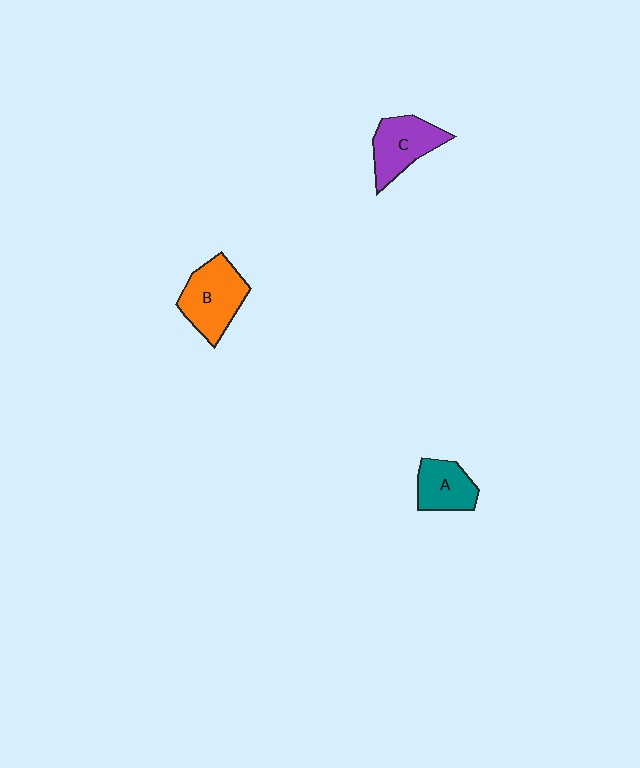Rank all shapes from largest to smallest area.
From largest to smallest: B (orange), C (purple), A (teal).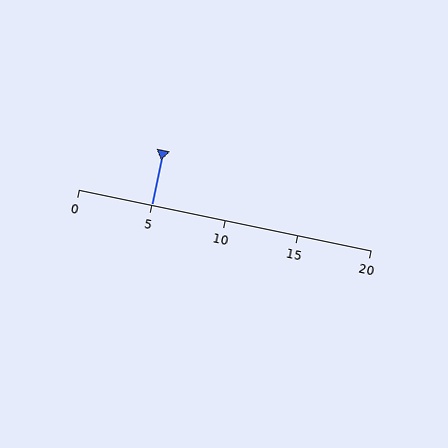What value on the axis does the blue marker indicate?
The marker indicates approximately 5.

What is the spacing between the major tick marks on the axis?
The major ticks are spaced 5 apart.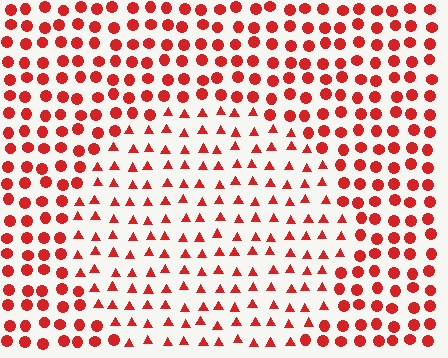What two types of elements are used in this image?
The image uses triangles inside the circle region and circles outside it.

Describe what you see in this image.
The image is filled with small red elements arranged in a uniform grid. A circle-shaped region contains triangles, while the surrounding area contains circles. The boundary is defined purely by the change in element shape.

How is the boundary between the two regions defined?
The boundary is defined by a change in element shape: triangles inside vs. circles outside. All elements share the same color and spacing.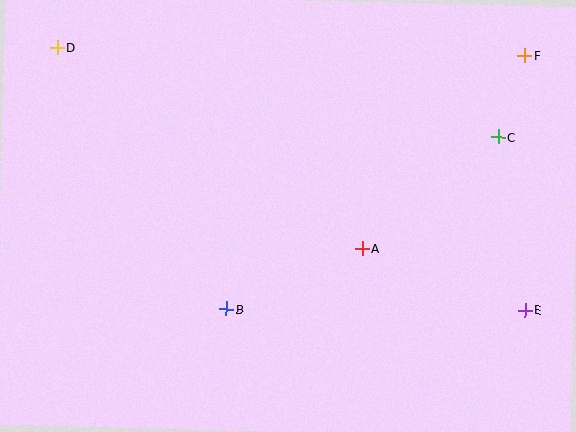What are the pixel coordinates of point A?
Point A is at (363, 249).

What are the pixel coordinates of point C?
Point C is at (498, 137).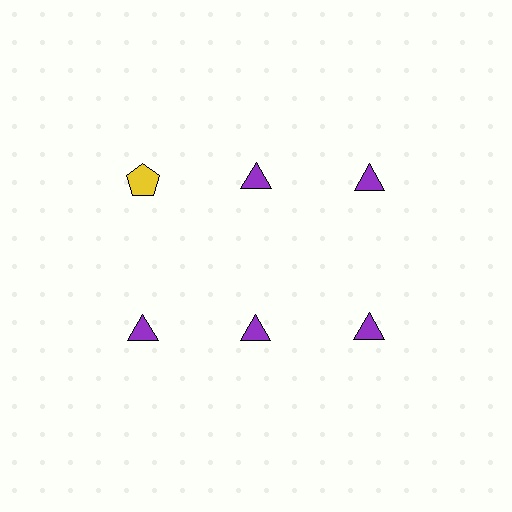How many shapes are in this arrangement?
There are 6 shapes arranged in a grid pattern.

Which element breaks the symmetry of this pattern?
The yellow pentagon in the top row, leftmost column breaks the symmetry. All other shapes are purple triangles.